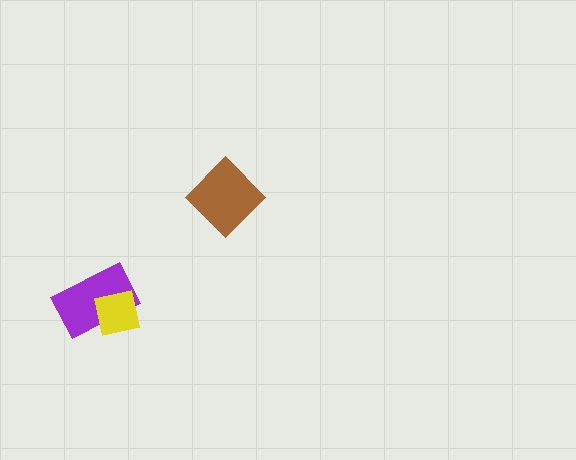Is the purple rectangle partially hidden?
Yes, it is partially covered by another shape.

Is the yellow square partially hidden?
No, no other shape covers it.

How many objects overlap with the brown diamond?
0 objects overlap with the brown diamond.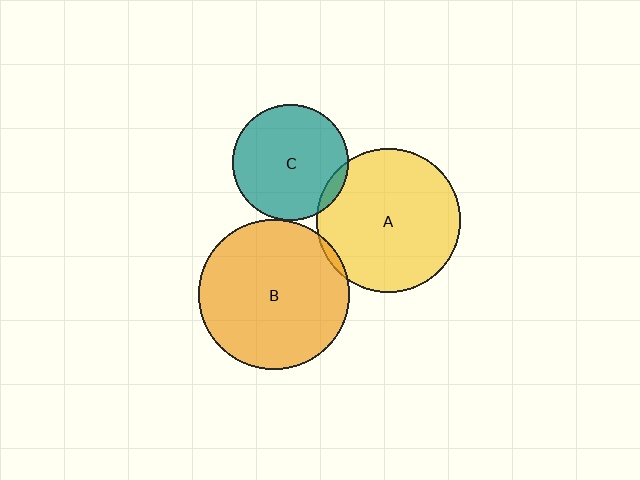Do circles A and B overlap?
Yes.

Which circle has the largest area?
Circle B (orange).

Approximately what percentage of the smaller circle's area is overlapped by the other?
Approximately 5%.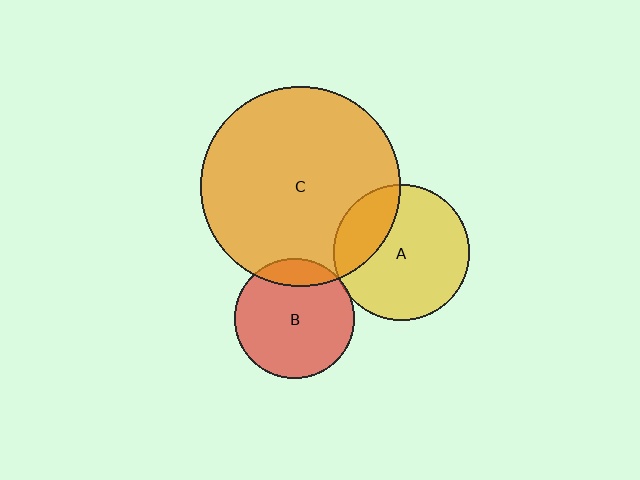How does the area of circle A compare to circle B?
Approximately 1.3 times.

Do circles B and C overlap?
Yes.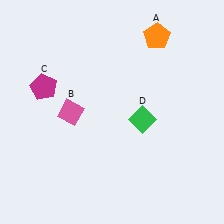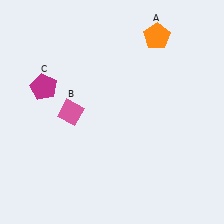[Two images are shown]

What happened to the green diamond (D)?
The green diamond (D) was removed in Image 2. It was in the bottom-right area of Image 1.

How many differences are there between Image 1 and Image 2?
There is 1 difference between the two images.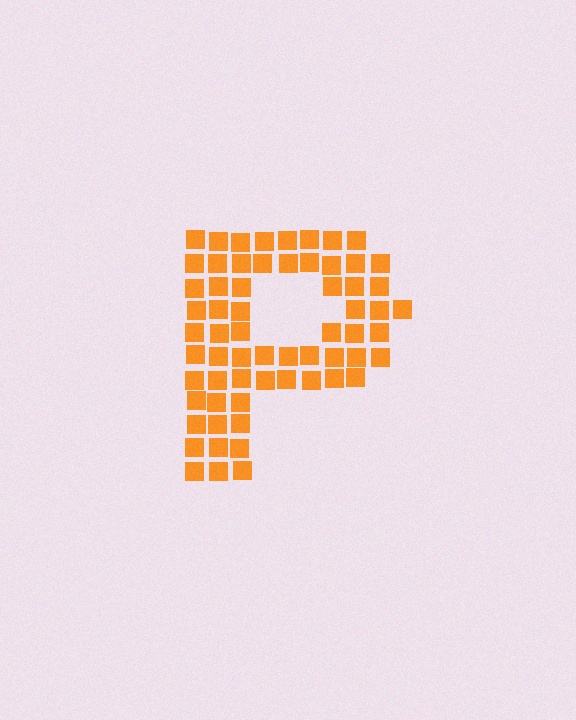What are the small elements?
The small elements are squares.